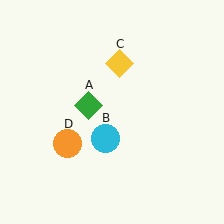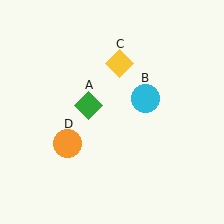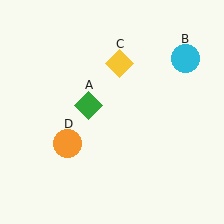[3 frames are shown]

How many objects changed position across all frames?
1 object changed position: cyan circle (object B).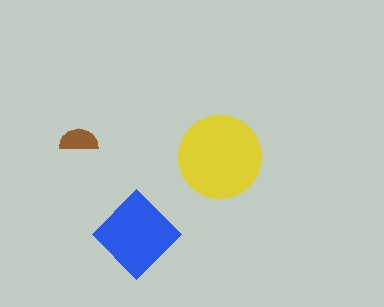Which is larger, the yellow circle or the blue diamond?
The yellow circle.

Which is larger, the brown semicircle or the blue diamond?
The blue diamond.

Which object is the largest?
The yellow circle.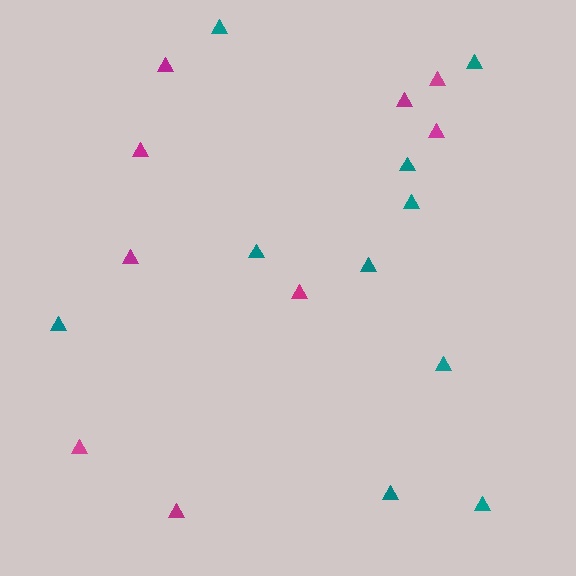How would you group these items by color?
There are 2 groups: one group of magenta triangles (9) and one group of teal triangles (10).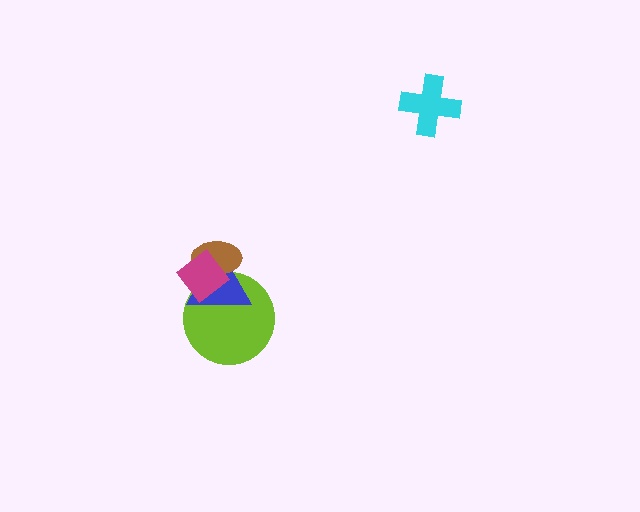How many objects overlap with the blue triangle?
3 objects overlap with the blue triangle.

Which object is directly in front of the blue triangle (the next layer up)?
The brown ellipse is directly in front of the blue triangle.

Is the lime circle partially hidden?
Yes, it is partially covered by another shape.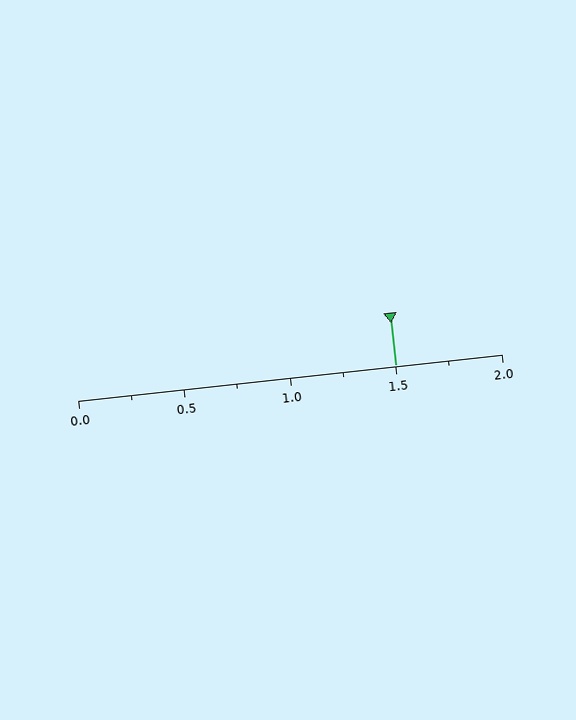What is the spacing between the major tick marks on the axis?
The major ticks are spaced 0.5 apart.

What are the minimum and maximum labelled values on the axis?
The axis runs from 0.0 to 2.0.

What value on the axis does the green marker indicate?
The marker indicates approximately 1.5.